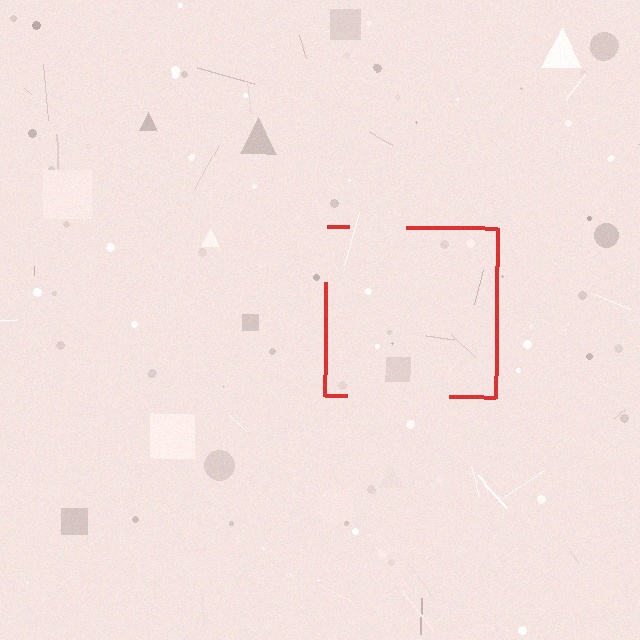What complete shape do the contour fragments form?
The contour fragments form a square.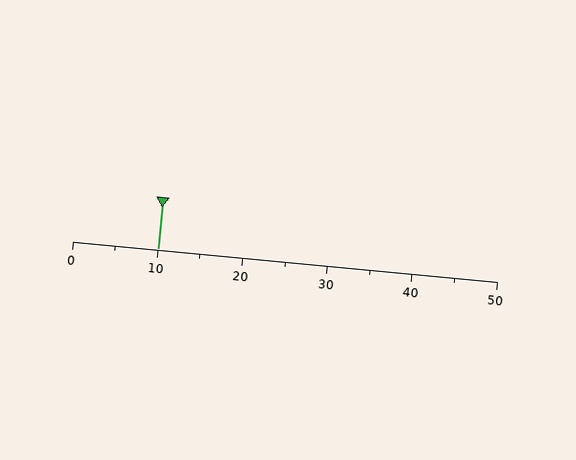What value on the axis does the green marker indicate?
The marker indicates approximately 10.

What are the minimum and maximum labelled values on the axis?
The axis runs from 0 to 50.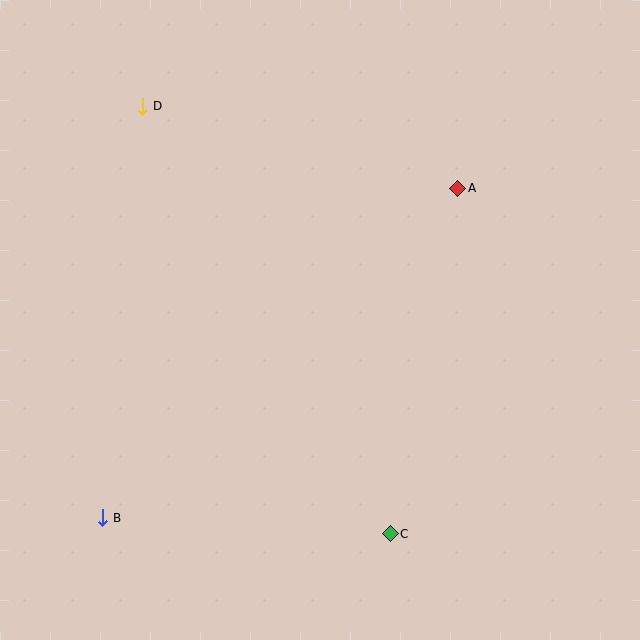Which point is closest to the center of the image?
Point A at (458, 188) is closest to the center.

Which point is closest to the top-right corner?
Point A is closest to the top-right corner.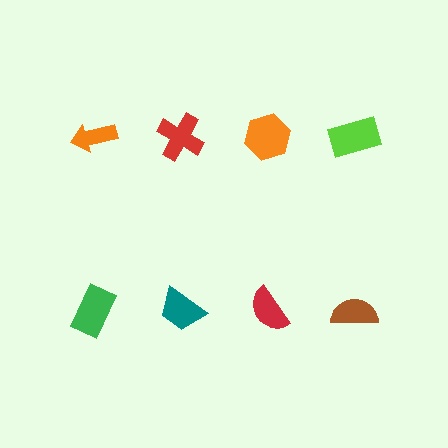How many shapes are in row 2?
4 shapes.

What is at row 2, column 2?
A teal trapezoid.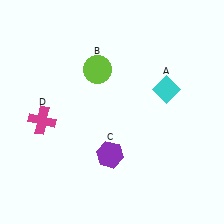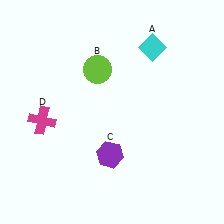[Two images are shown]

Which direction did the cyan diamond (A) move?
The cyan diamond (A) moved up.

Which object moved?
The cyan diamond (A) moved up.